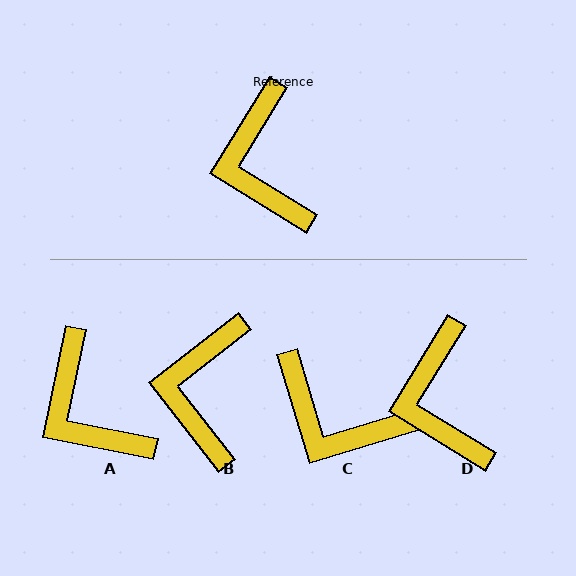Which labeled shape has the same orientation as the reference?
D.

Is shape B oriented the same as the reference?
No, it is off by about 21 degrees.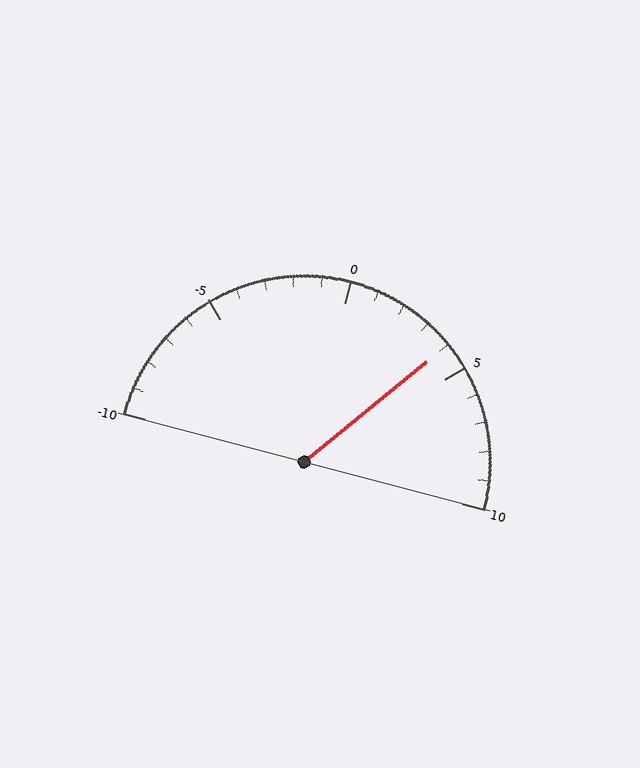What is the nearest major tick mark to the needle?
The nearest major tick mark is 5.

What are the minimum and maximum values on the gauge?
The gauge ranges from -10 to 10.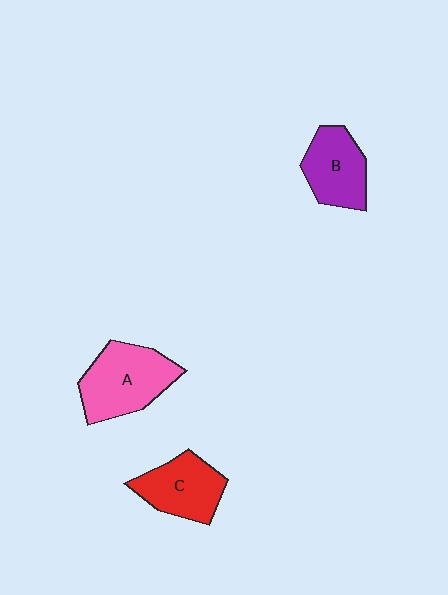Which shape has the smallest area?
Shape B (purple).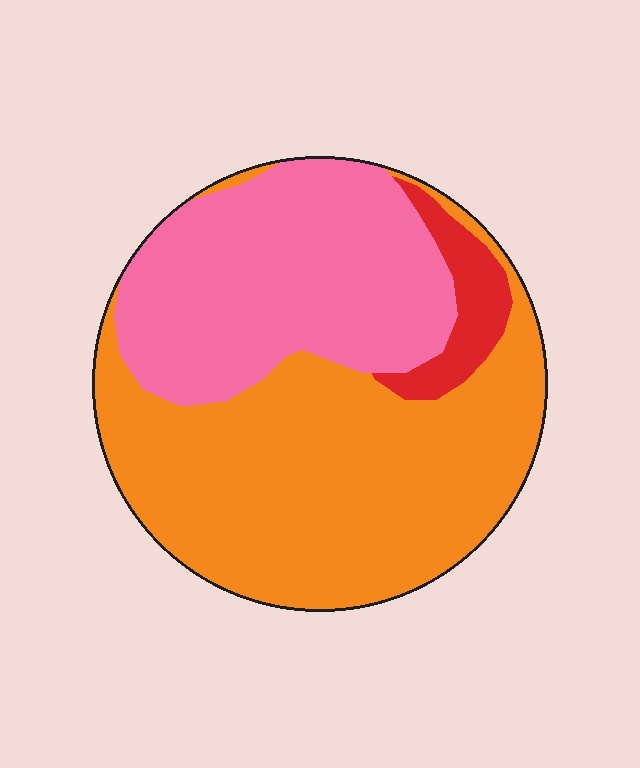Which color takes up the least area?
Red, at roughly 5%.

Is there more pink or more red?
Pink.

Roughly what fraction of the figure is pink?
Pink covers roughly 40% of the figure.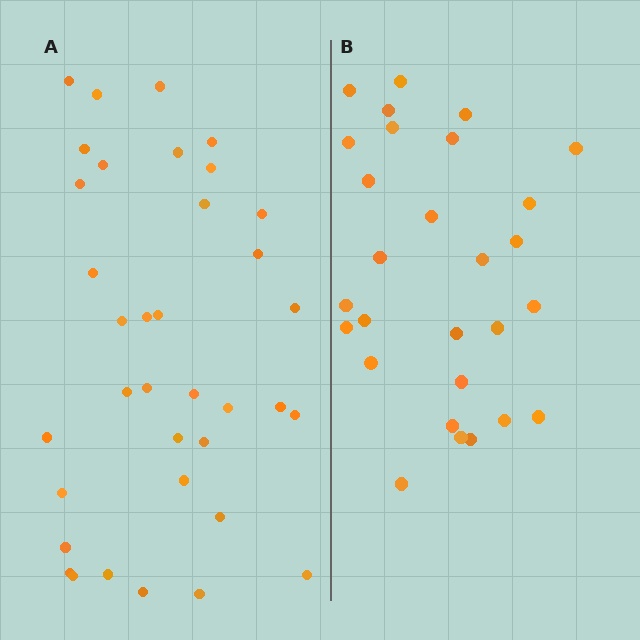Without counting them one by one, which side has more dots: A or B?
Region A (the left region) has more dots.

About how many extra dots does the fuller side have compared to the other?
Region A has roughly 8 or so more dots than region B.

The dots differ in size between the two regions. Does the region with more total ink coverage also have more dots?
No. Region B has more total ink coverage because its dots are larger, but region A actually contains more individual dots. Total area can be misleading — the number of items is what matters here.